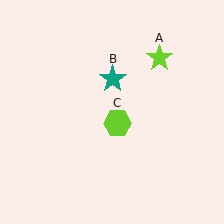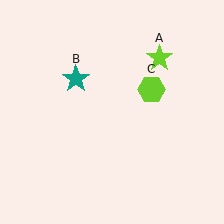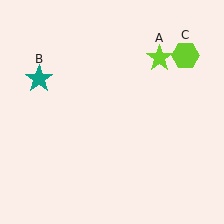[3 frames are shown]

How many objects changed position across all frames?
2 objects changed position: teal star (object B), lime hexagon (object C).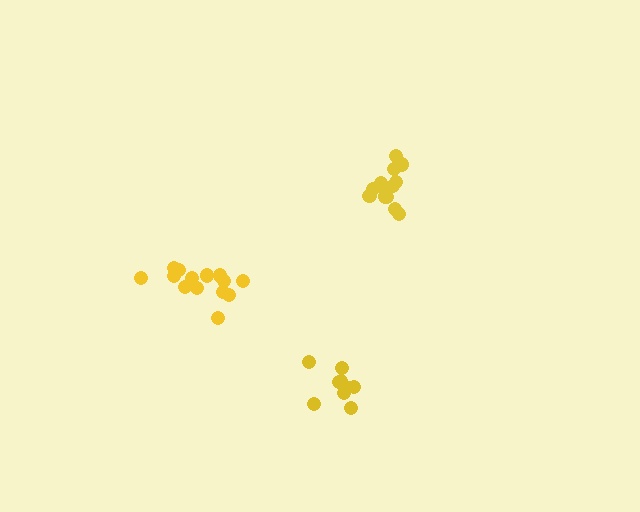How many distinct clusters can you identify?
There are 3 distinct clusters.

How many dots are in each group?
Group 1: 14 dots, Group 2: 13 dots, Group 3: 9 dots (36 total).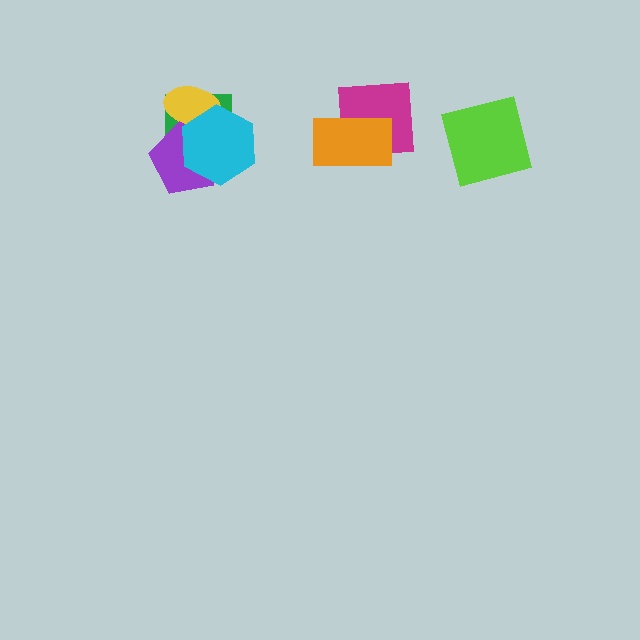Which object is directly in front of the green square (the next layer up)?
The yellow ellipse is directly in front of the green square.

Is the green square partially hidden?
Yes, it is partially covered by another shape.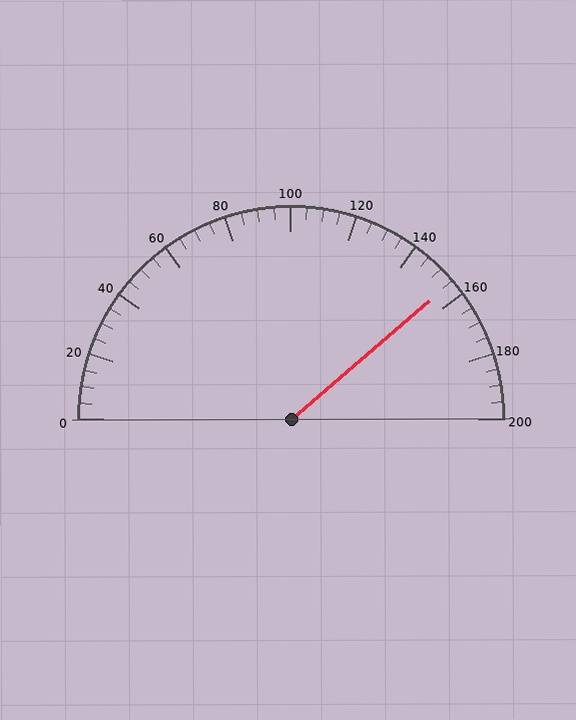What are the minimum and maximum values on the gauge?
The gauge ranges from 0 to 200.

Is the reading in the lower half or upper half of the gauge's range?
The reading is in the upper half of the range (0 to 200).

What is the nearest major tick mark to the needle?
The nearest major tick mark is 160.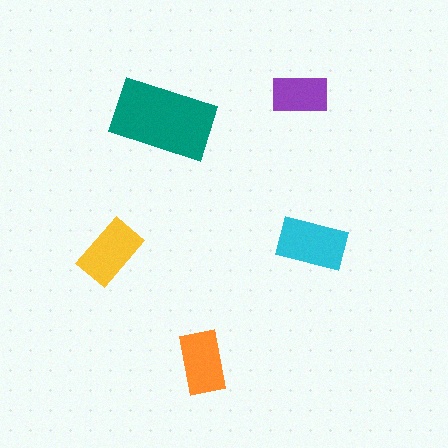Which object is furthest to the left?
The yellow rectangle is leftmost.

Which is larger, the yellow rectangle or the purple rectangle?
The yellow one.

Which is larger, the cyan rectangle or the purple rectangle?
The cyan one.